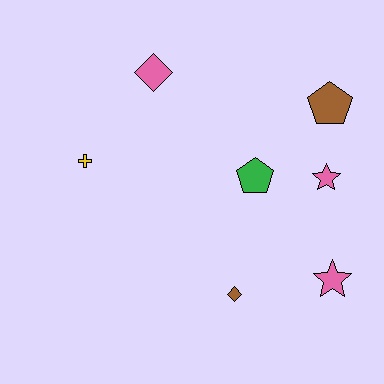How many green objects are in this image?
There is 1 green object.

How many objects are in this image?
There are 7 objects.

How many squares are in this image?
There are no squares.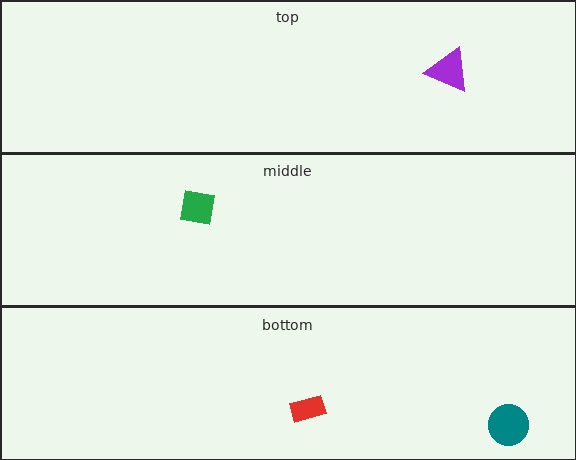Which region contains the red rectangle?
The bottom region.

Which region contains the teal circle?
The bottom region.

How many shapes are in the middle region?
1.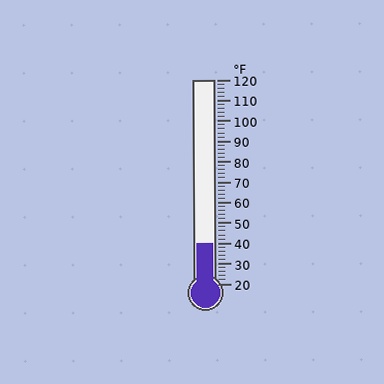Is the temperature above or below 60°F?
The temperature is below 60°F.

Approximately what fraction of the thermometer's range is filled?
The thermometer is filled to approximately 20% of its range.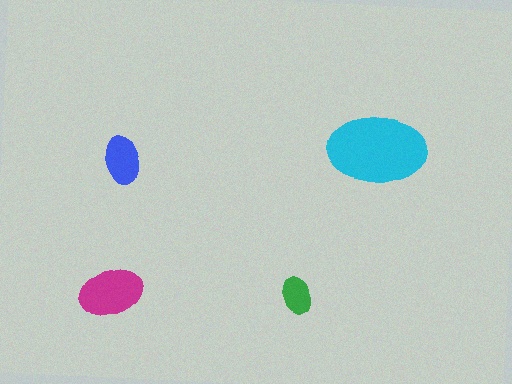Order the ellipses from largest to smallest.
the cyan one, the magenta one, the blue one, the green one.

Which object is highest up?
The cyan ellipse is topmost.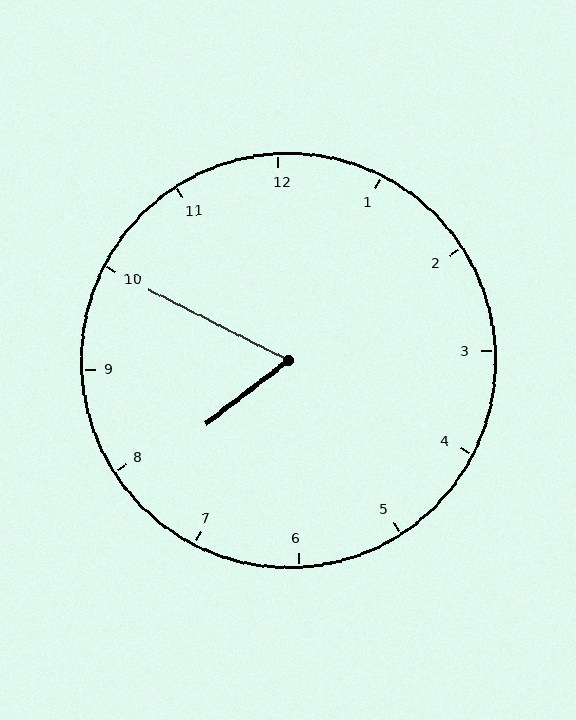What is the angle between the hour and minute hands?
Approximately 65 degrees.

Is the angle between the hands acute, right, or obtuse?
It is acute.